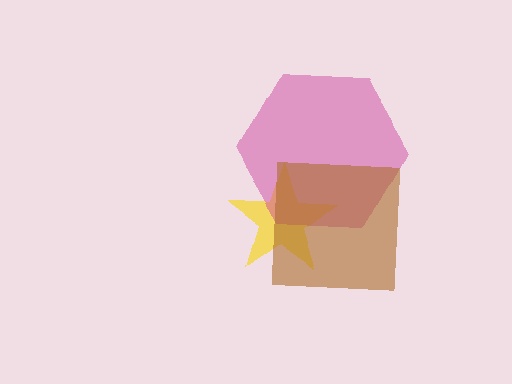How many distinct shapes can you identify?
There are 3 distinct shapes: a yellow star, a magenta hexagon, a brown square.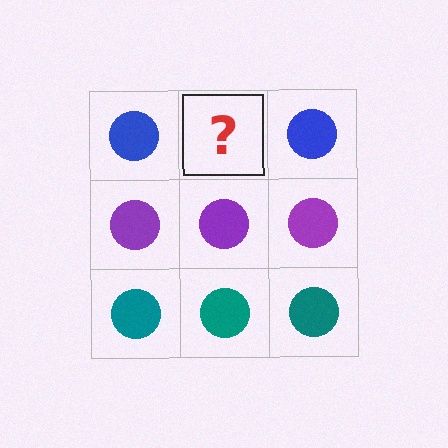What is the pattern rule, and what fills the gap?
The rule is that each row has a consistent color. The gap should be filled with a blue circle.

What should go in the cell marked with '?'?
The missing cell should contain a blue circle.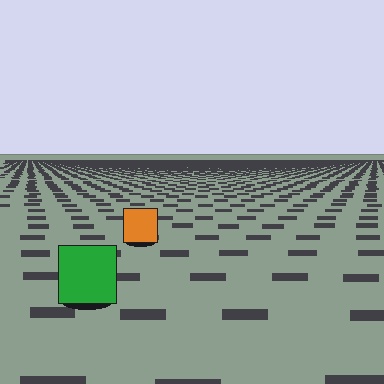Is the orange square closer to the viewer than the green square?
No. The green square is closer — you can tell from the texture gradient: the ground texture is coarser near it.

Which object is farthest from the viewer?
The orange square is farthest from the viewer. It appears smaller and the ground texture around it is denser.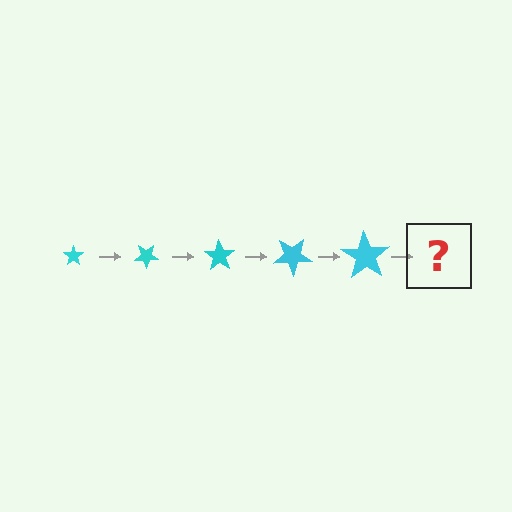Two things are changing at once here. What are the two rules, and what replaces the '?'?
The two rules are that the star grows larger each step and it rotates 35 degrees each step. The '?' should be a star, larger than the previous one and rotated 175 degrees from the start.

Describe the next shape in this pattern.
It should be a star, larger than the previous one and rotated 175 degrees from the start.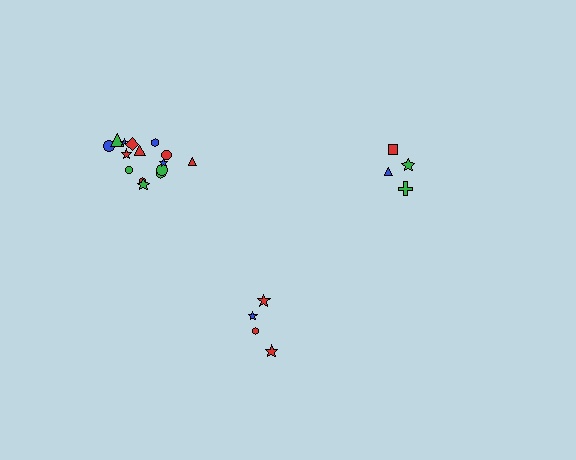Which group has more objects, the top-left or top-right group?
The top-left group.